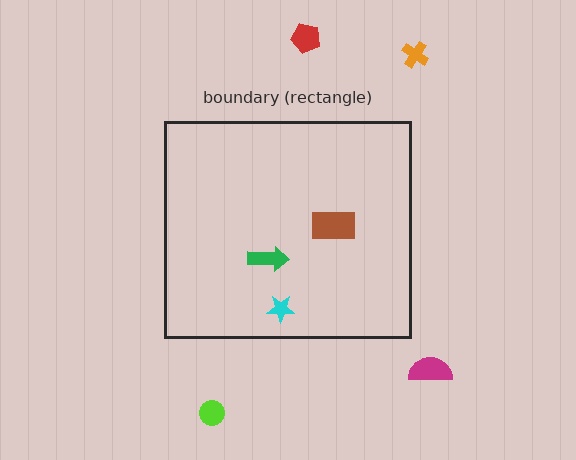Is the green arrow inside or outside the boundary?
Inside.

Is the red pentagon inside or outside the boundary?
Outside.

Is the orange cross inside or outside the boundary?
Outside.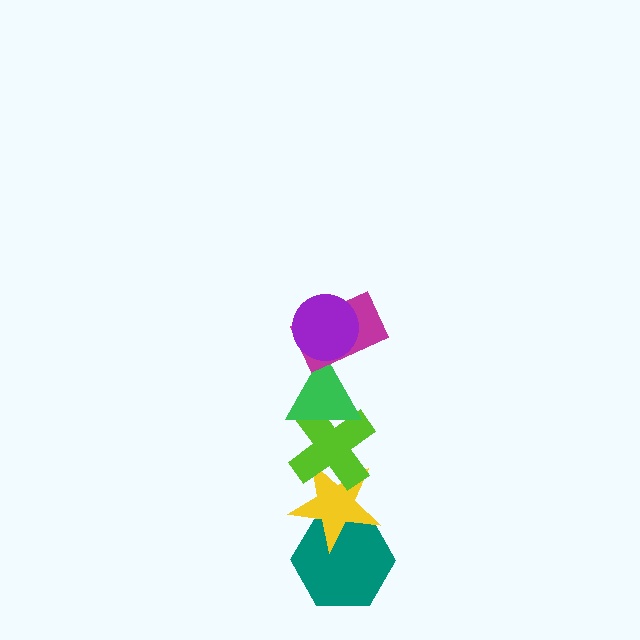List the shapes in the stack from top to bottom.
From top to bottom: the purple circle, the magenta rectangle, the green triangle, the lime cross, the yellow star, the teal hexagon.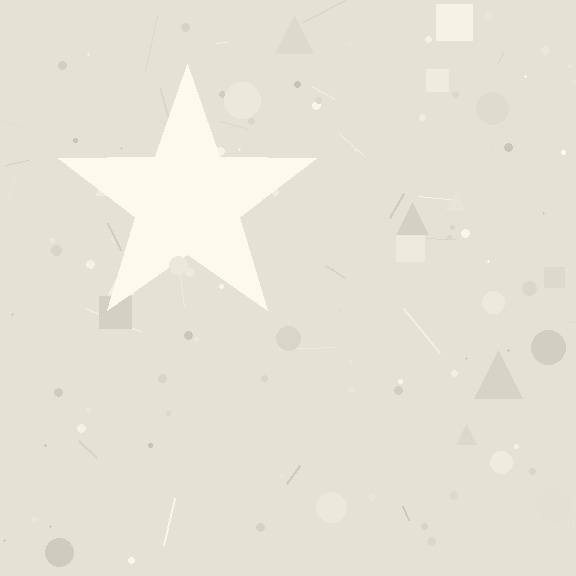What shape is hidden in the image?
A star is hidden in the image.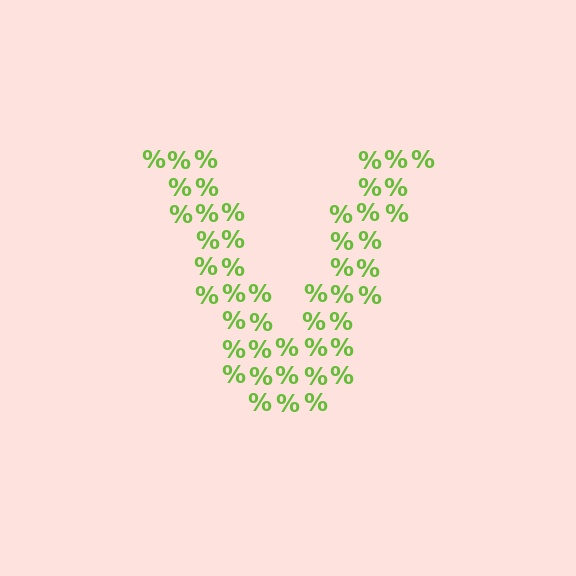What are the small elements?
The small elements are percent signs.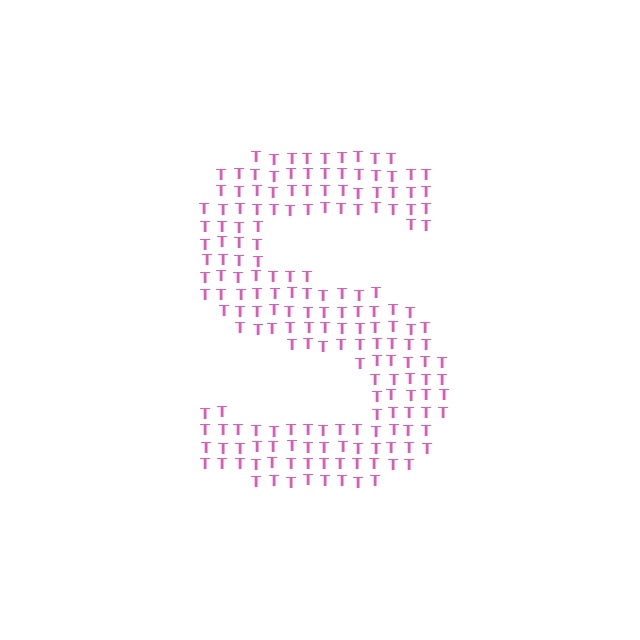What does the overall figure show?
The overall figure shows the letter S.